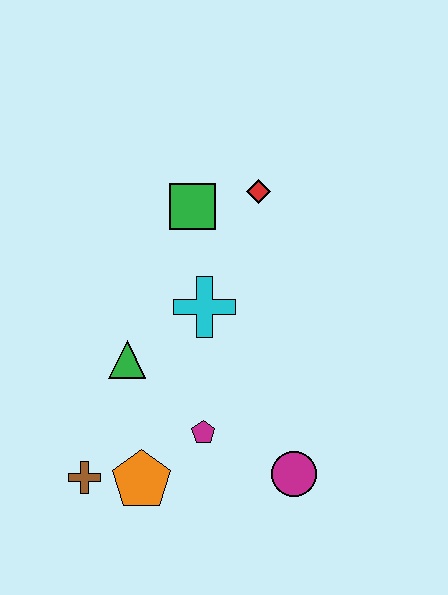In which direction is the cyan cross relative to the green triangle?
The cyan cross is to the right of the green triangle.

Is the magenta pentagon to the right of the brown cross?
Yes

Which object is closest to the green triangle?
The cyan cross is closest to the green triangle.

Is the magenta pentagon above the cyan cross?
No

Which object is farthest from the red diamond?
The brown cross is farthest from the red diamond.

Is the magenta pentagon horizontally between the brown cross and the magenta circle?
Yes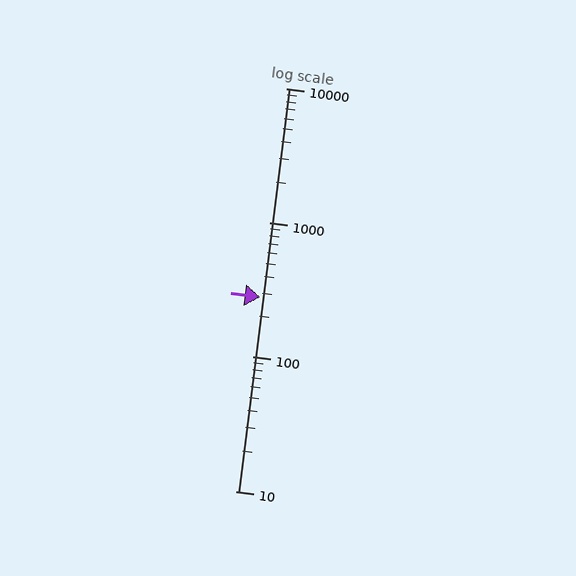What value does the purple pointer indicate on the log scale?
The pointer indicates approximately 280.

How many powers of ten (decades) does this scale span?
The scale spans 3 decades, from 10 to 10000.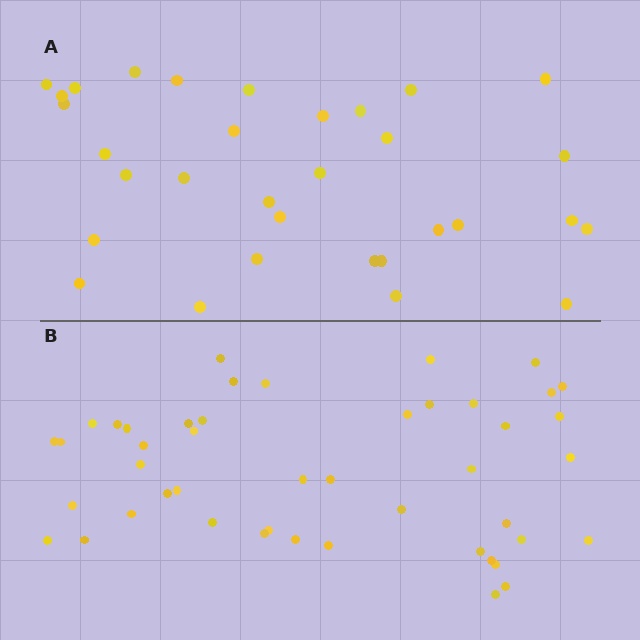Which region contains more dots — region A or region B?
Region B (the bottom region) has more dots.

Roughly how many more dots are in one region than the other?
Region B has approximately 15 more dots than region A.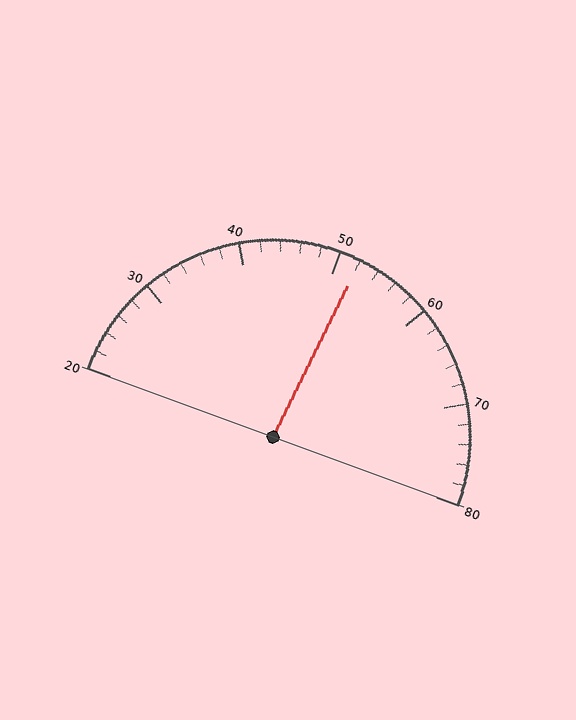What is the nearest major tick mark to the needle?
The nearest major tick mark is 50.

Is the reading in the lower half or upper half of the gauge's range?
The reading is in the upper half of the range (20 to 80).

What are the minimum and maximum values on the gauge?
The gauge ranges from 20 to 80.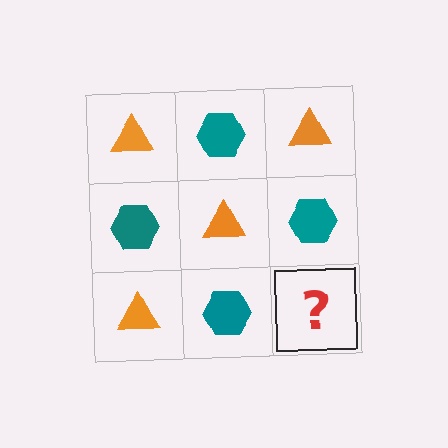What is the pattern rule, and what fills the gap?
The rule is that it alternates orange triangle and teal hexagon in a checkerboard pattern. The gap should be filled with an orange triangle.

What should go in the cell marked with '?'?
The missing cell should contain an orange triangle.